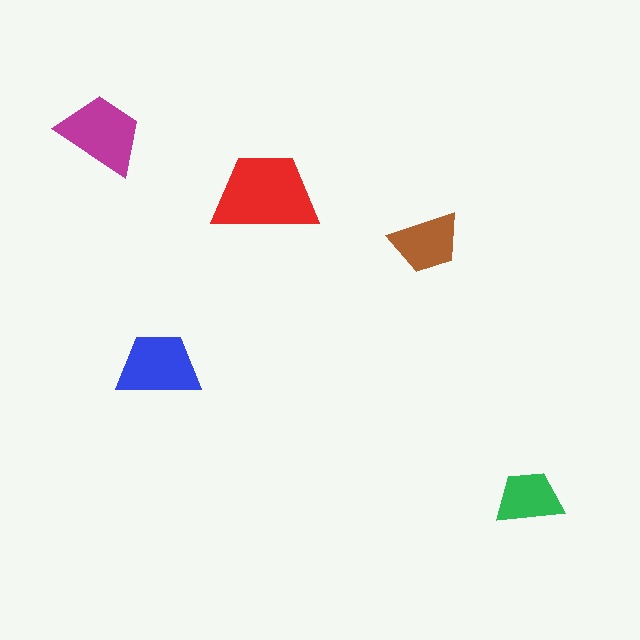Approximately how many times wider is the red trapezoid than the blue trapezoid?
About 1.5 times wider.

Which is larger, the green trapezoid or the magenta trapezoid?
The magenta one.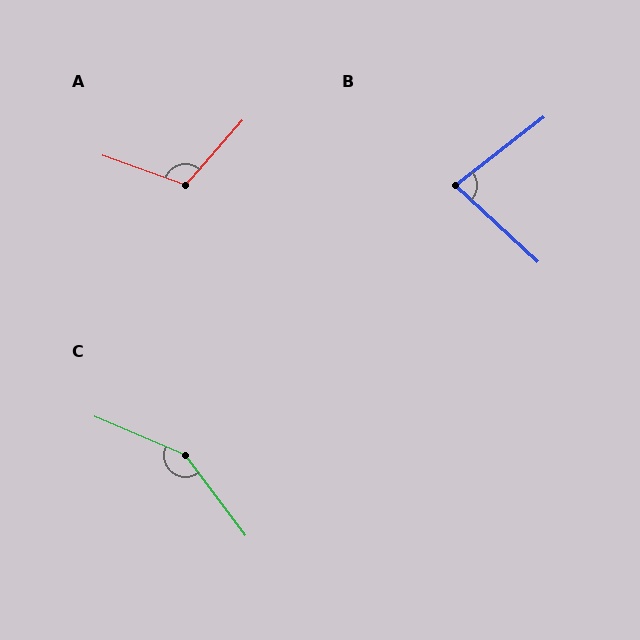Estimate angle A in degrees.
Approximately 112 degrees.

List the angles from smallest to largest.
B (81°), A (112°), C (150°).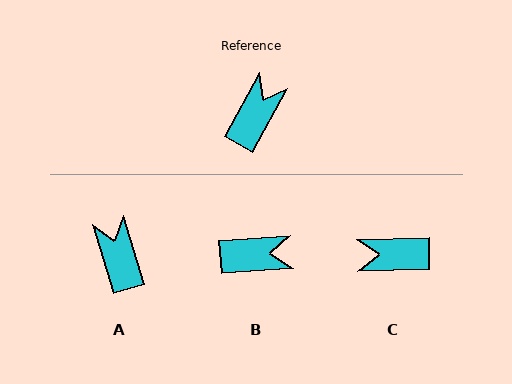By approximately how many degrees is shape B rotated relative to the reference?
Approximately 57 degrees clockwise.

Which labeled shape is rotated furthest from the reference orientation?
C, about 120 degrees away.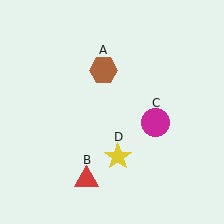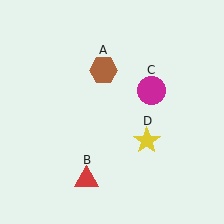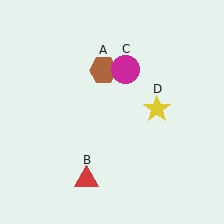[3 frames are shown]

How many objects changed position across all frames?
2 objects changed position: magenta circle (object C), yellow star (object D).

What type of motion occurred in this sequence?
The magenta circle (object C), yellow star (object D) rotated counterclockwise around the center of the scene.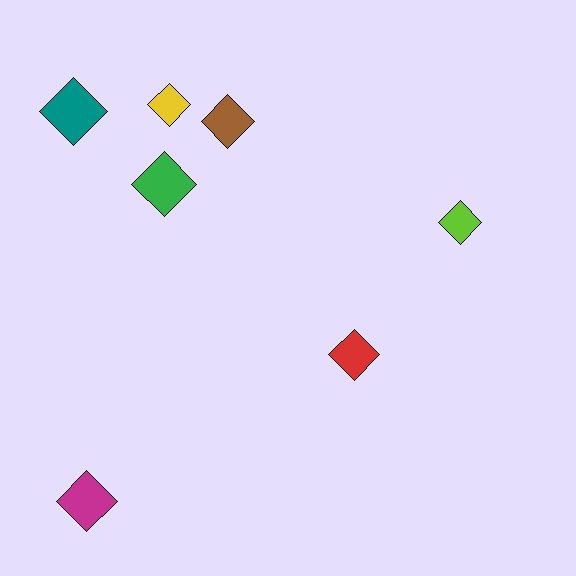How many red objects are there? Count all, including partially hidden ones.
There is 1 red object.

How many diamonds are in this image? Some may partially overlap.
There are 7 diamonds.